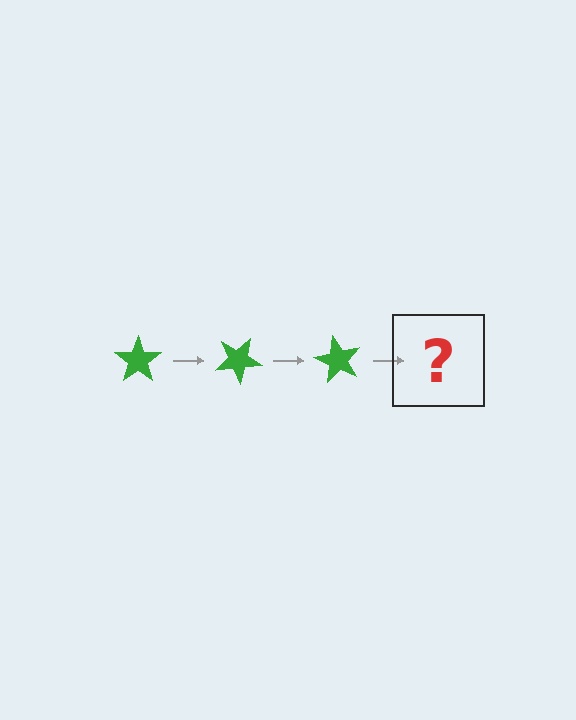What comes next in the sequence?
The next element should be a green star rotated 90 degrees.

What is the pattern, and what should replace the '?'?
The pattern is that the star rotates 30 degrees each step. The '?' should be a green star rotated 90 degrees.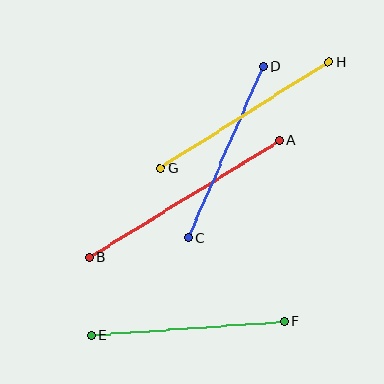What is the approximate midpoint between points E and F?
The midpoint is at approximately (188, 328) pixels.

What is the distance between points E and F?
The distance is approximately 194 pixels.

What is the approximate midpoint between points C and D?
The midpoint is at approximately (226, 152) pixels.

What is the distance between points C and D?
The distance is approximately 187 pixels.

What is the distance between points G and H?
The distance is approximately 198 pixels.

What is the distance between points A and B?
The distance is approximately 223 pixels.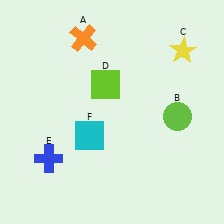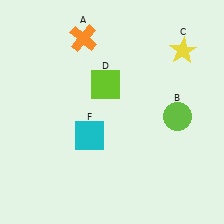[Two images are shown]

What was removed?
The blue cross (E) was removed in Image 2.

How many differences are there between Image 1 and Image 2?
There is 1 difference between the two images.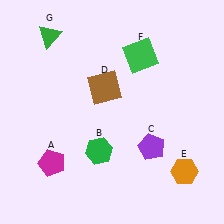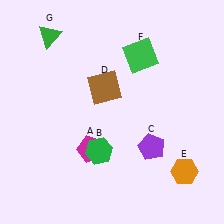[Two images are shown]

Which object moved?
The magenta pentagon (A) moved right.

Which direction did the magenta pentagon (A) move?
The magenta pentagon (A) moved right.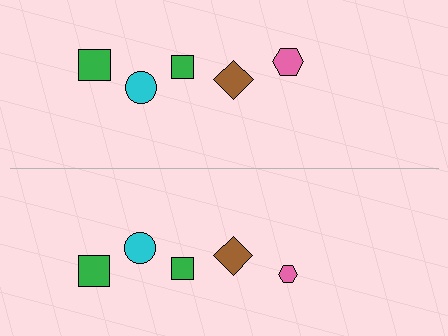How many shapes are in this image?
There are 10 shapes in this image.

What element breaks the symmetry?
The pink hexagon on the bottom side has a different size than its mirror counterpart.